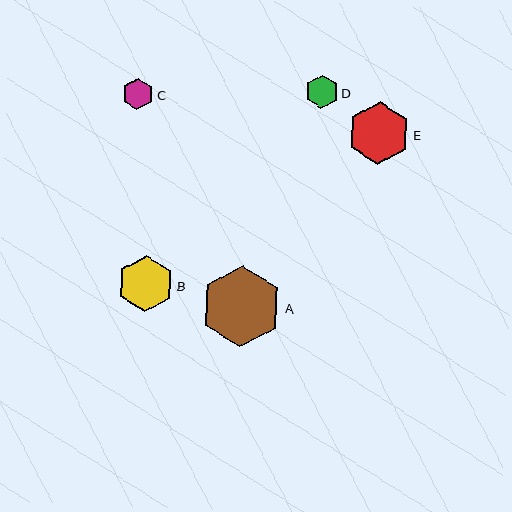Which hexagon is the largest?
Hexagon A is the largest with a size of approximately 81 pixels.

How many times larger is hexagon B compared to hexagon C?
Hexagon B is approximately 1.8 times the size of hexagon C.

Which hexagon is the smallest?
Hexagon C is the smallest with a size of approximately 31 pixels.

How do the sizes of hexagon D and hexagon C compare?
Hexagon D and hexagon C are approximately the same size.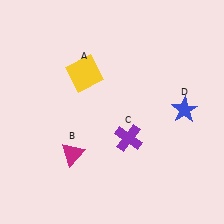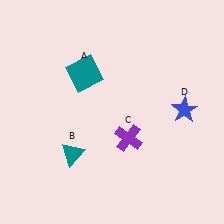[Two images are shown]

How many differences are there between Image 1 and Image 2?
There are 2 differences between the two images.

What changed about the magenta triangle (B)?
In Image 1, B is magenta. In Image 2, it changed to teal.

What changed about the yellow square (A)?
In Image 1, A is yellow. In Image 2, it changed to teal.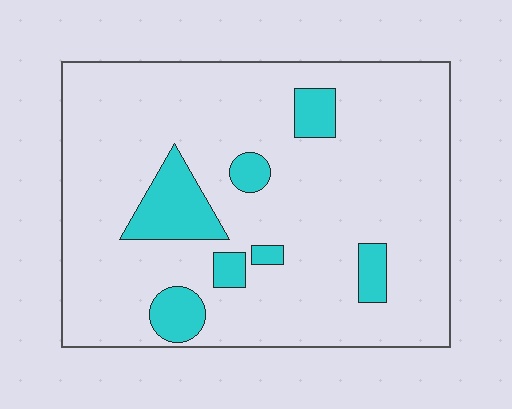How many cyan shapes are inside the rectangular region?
7.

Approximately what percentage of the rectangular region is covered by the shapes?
Approximately 15%.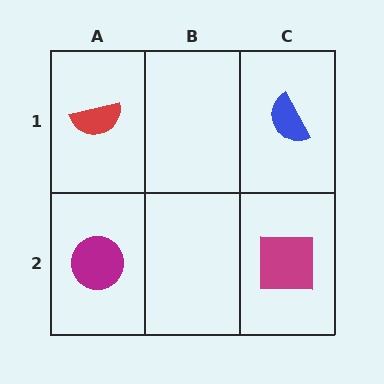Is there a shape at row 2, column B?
No, that cell is empty.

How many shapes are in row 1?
2 shapes.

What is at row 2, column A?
A magenta circle.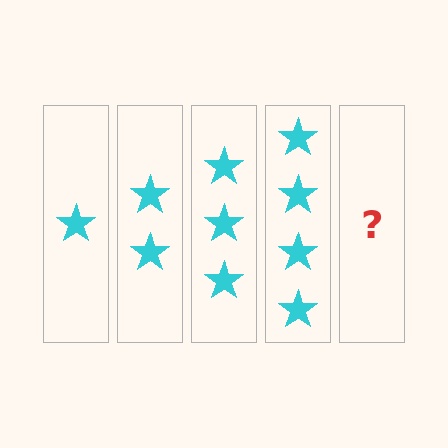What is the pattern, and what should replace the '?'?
The pattern is that each step adds one more star. The '?' should be 5 stars.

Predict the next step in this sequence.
The next step is 5 stars.